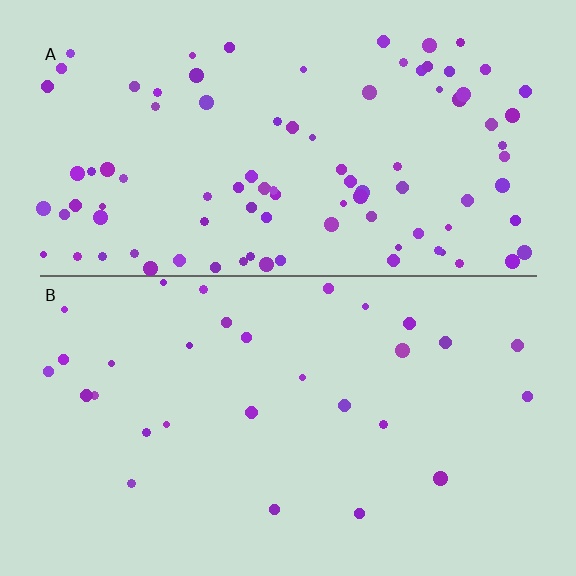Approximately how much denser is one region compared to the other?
Approximately 3.1× — region A over region B.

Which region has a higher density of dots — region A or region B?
A (the top).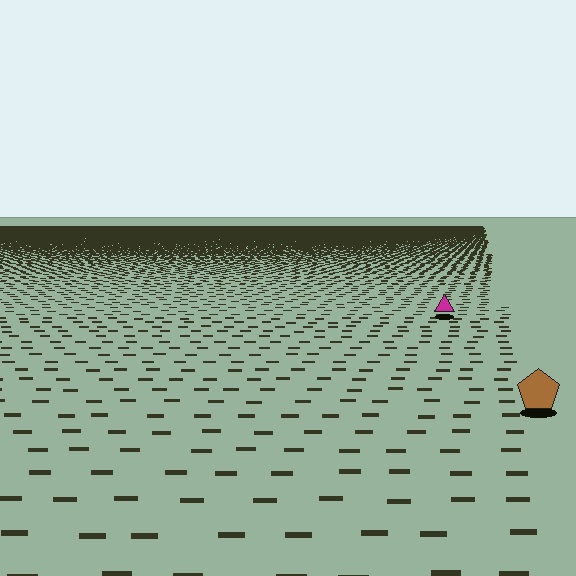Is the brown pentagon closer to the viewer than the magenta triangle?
Yes. The brown pentagon is closer — you can tell from the texture gradient: the ground texture is coarser near it.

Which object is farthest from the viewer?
The magenta triangle is farthest from the viewer. It appears smaller and the ground texture around it is denser.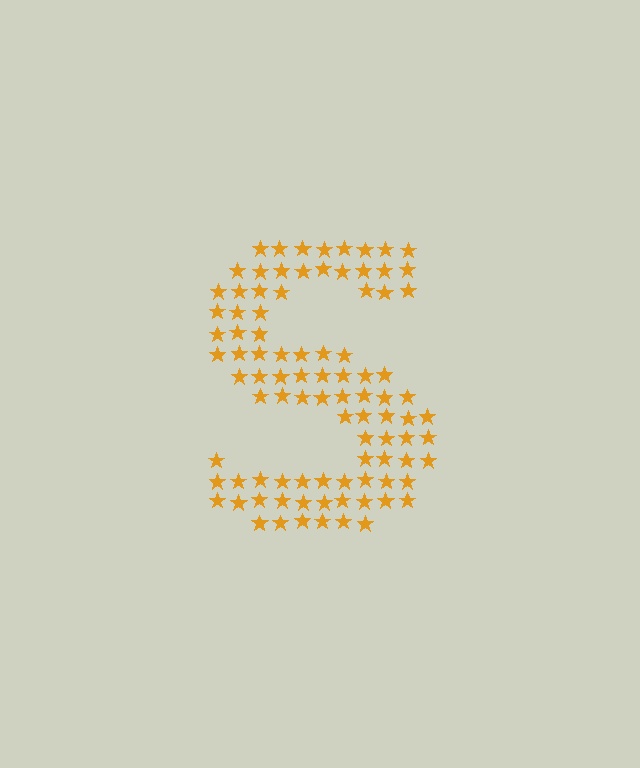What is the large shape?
The large shape is the letter S.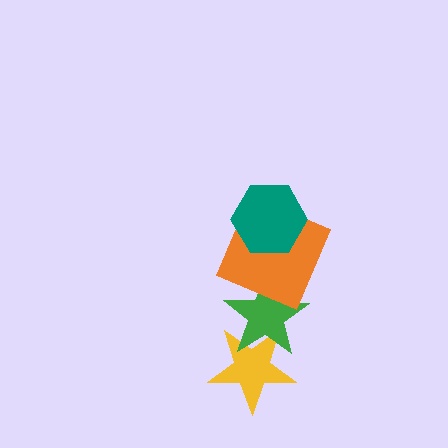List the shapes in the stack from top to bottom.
From top to bottom: the teal hexagon, the orange square, the green star, the yellow star.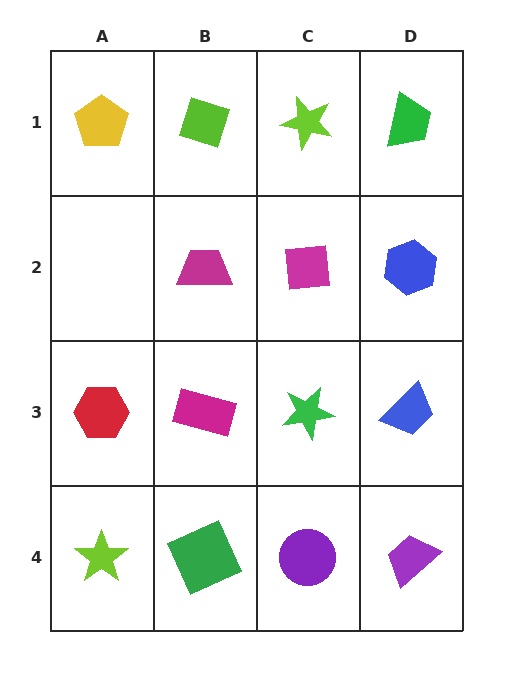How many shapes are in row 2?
3 shapes.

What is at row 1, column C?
A lime star.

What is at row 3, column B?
A magenta rectangle.